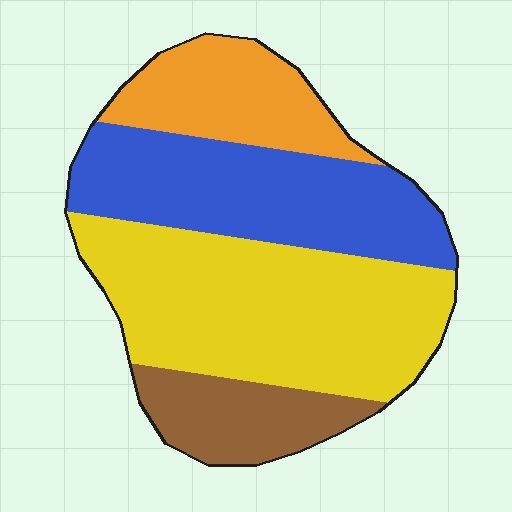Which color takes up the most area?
Yellow, at roughly 40%.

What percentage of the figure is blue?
Blue covers roughly 30% of the figure.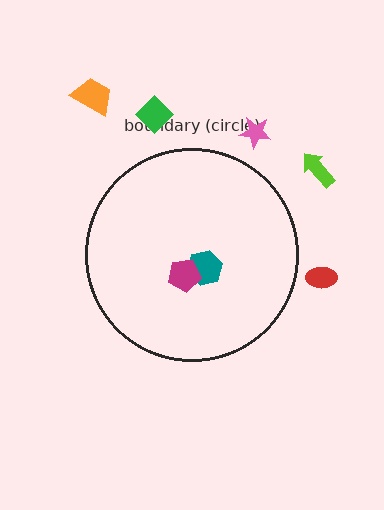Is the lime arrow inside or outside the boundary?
Outside.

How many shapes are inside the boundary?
2 inside, 5 outside.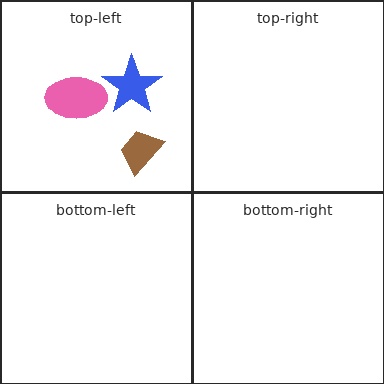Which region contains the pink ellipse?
The top-left region.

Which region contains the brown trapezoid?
The top-left region.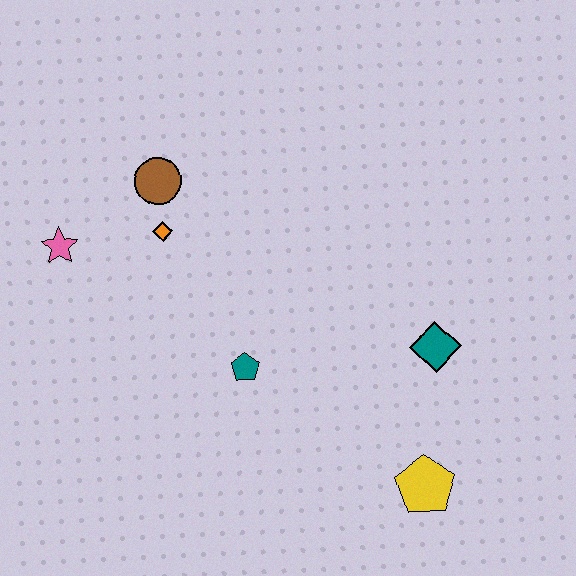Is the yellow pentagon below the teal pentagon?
Yes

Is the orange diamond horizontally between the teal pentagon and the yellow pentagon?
No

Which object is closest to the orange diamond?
The brown circle is closest to the orange diamond.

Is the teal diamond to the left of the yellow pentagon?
No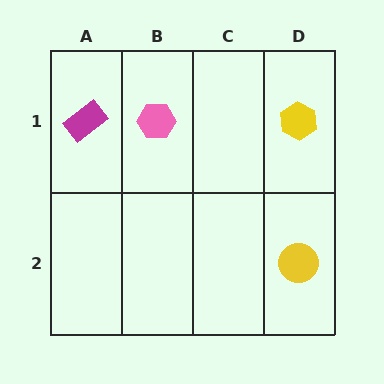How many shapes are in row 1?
3 shapes.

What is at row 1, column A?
A magenta rectangle.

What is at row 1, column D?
A yellow hexagon.